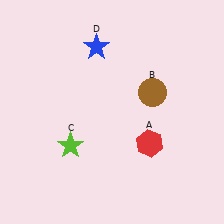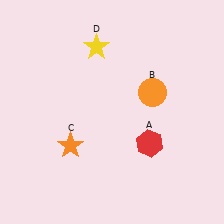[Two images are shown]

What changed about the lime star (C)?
In Image 1, C is lime. In Image 2, it changed to orange.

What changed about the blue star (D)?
In Image 1, D is blue. In Image 2, it changed to yellow.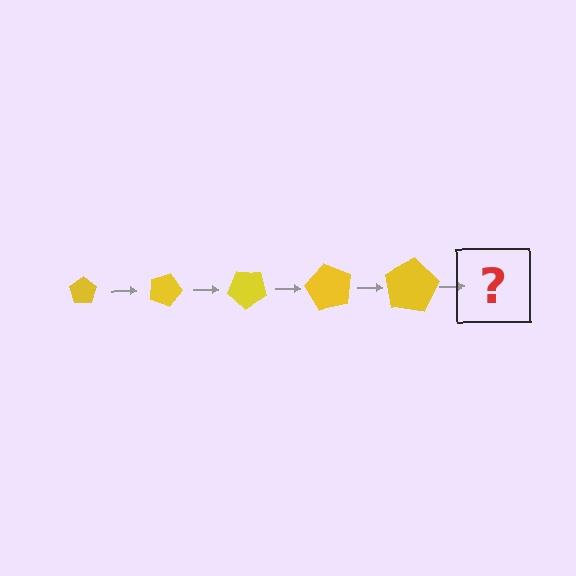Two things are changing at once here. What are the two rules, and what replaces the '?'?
The two rules are that the pentagon grows larger each step and it rotates 20 degrees each step. The '?' should be a pentagon, larger than the previous one and rotated 100 degrees from the start.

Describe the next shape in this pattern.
It should be a pentagon, larger than the previous one and rotated 100 degrees from the start.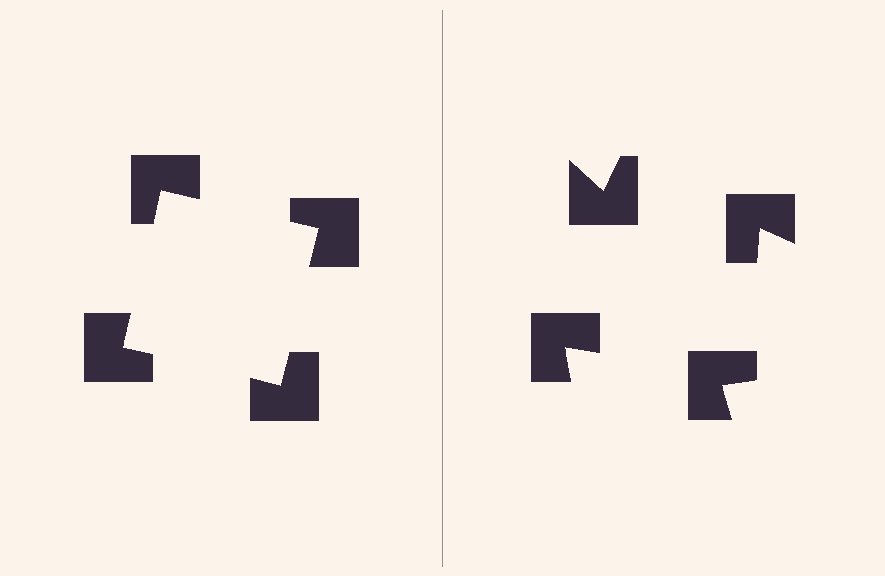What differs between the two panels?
The notched squares are positioned identically on both sides; only the wedge orientations differ. On the left they align to a square; on the right they are misaligned.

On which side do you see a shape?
An illusory square appears on the left side. On the right side the wedge cuts are rotated, so no coherent shape forms.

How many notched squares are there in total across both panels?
8 — 4 on each side.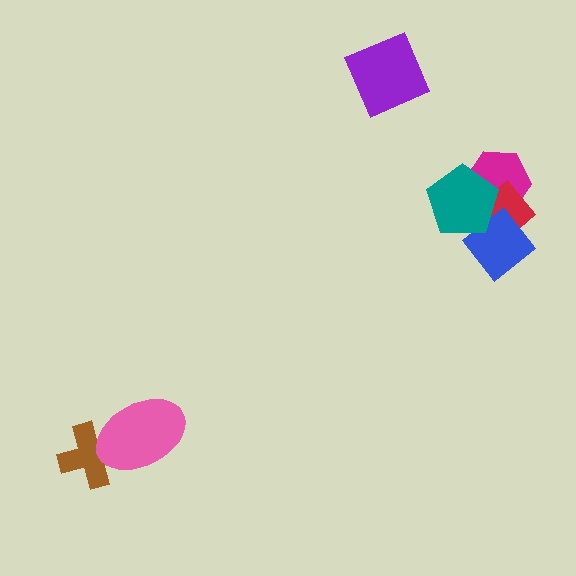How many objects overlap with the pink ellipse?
1 object overlaps with the pink ellipse.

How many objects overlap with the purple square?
0 objects overlap with the purple square.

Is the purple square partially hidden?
No, no other shape covers it.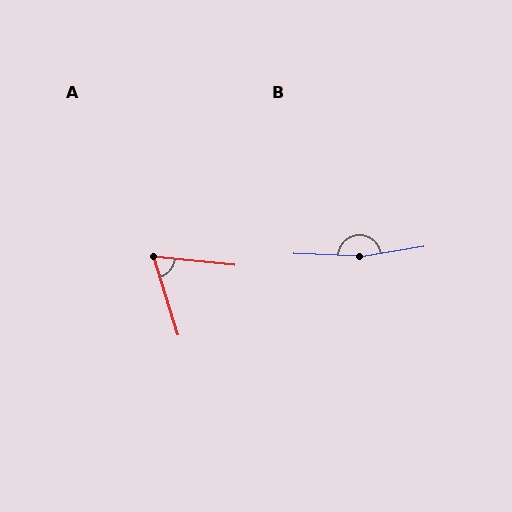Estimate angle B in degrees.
Approximately 169 degrees.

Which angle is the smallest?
A, at approximately 67 degrees.